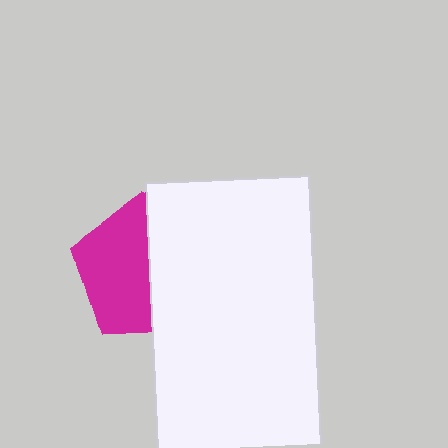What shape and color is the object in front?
The object in front is a white rectangle.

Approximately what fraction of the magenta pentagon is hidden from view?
Roughly 46% of the magenta pentagon is hidden behind the white rectangle.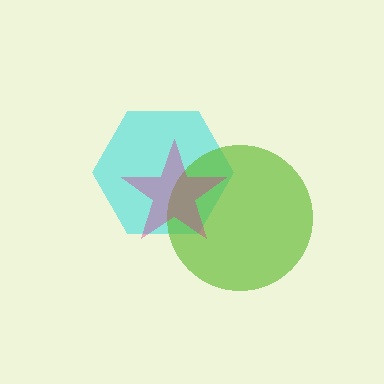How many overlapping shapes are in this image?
There are 3 overlapping shapes in the image.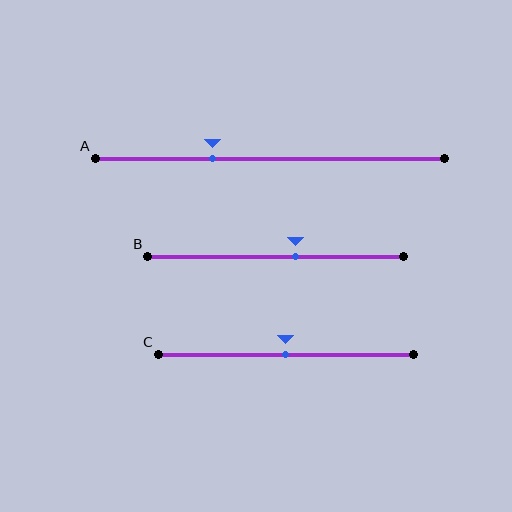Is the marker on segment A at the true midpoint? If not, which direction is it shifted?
No, the marker on segment A is shifted to the left by about 16% of the segment length.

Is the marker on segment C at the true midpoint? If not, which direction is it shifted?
Yes, the marker on segment C is at the true midpoint.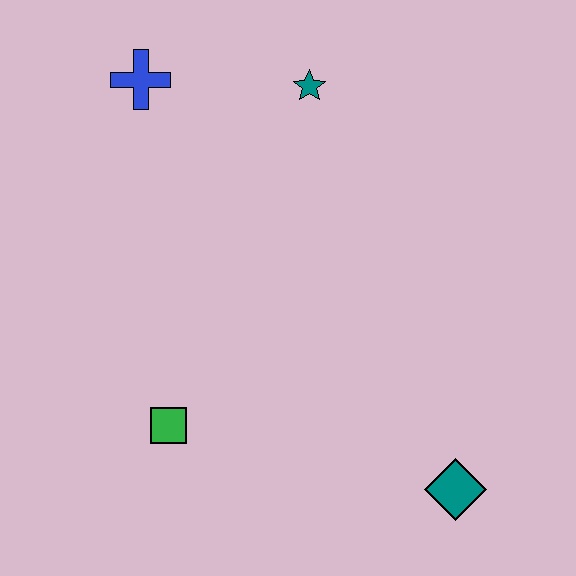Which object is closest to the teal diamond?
The green square is closest to the teal diamond.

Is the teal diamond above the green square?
No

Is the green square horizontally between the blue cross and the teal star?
Yes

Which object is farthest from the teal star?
The teal diamond is farthest from the teal star.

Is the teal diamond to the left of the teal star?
No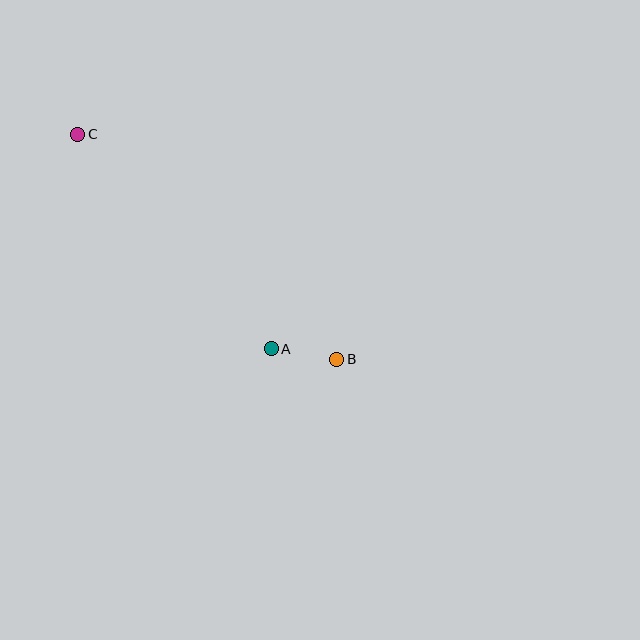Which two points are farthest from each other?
Points B and C are farthest from each other.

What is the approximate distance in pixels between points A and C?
The distance between A and C is approximately 289 pixels.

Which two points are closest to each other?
Points A and B are closest to each other.